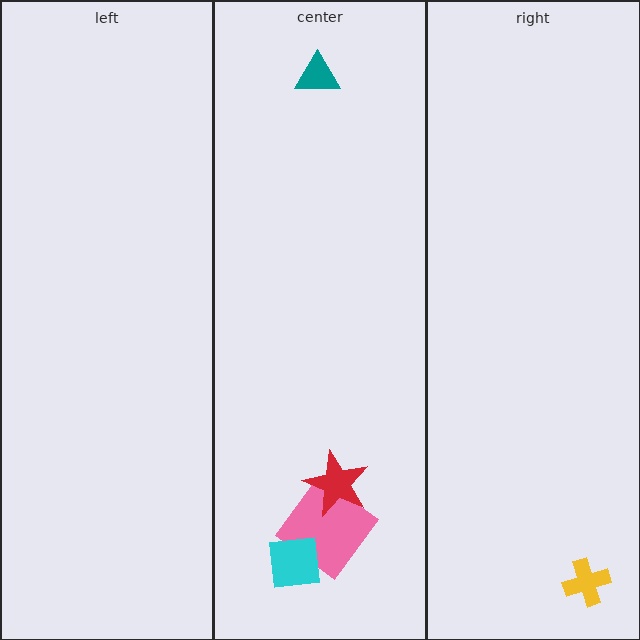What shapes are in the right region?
The yellow cross.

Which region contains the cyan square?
The center region.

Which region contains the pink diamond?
The center region.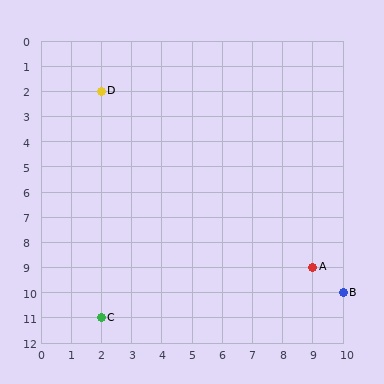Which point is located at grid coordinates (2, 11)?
Point C is at (2, 11).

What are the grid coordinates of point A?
Point A is at grid coordinates (9, 9).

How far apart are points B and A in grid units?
Points B and A are 1 column and 1 row apart (about 1.4 grid units diagonally).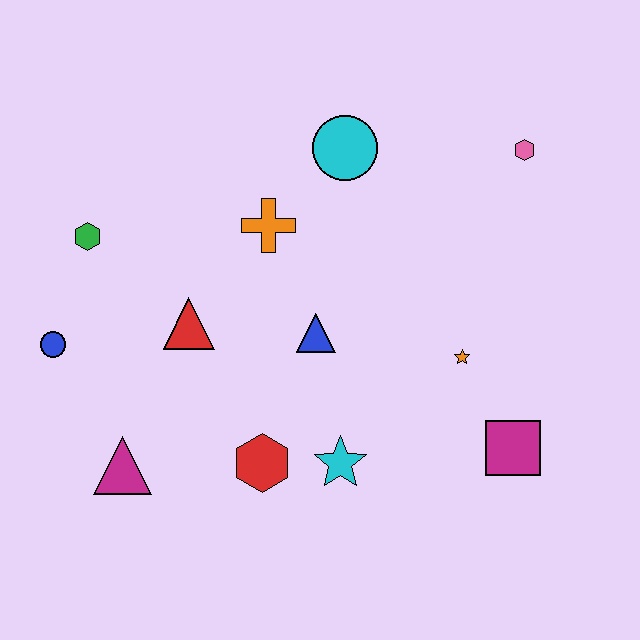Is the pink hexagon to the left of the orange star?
No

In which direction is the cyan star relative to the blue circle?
The cyan star is to the right of the blue circle.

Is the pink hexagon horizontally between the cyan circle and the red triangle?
No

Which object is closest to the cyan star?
The red hexagon is closest to the cyan star.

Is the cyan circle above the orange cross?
Yes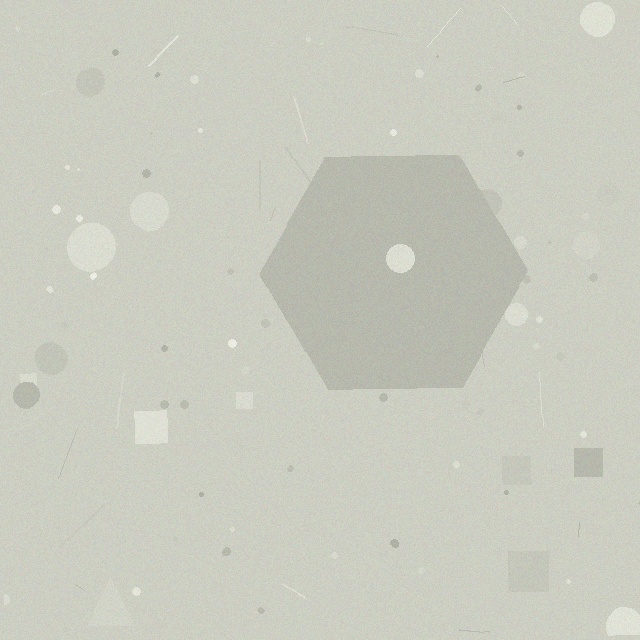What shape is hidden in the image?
A hexagon is hidden in the image.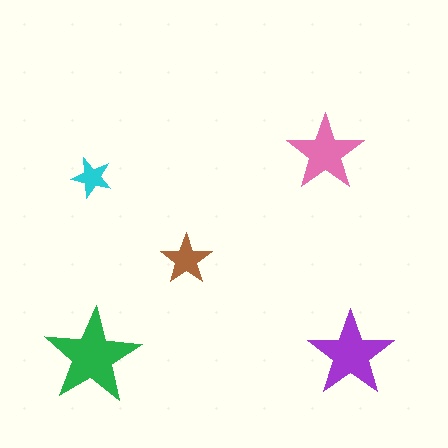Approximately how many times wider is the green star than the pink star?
About 1.5 times wider.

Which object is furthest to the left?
The cyan star is leftmost.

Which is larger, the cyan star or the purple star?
The purple one.